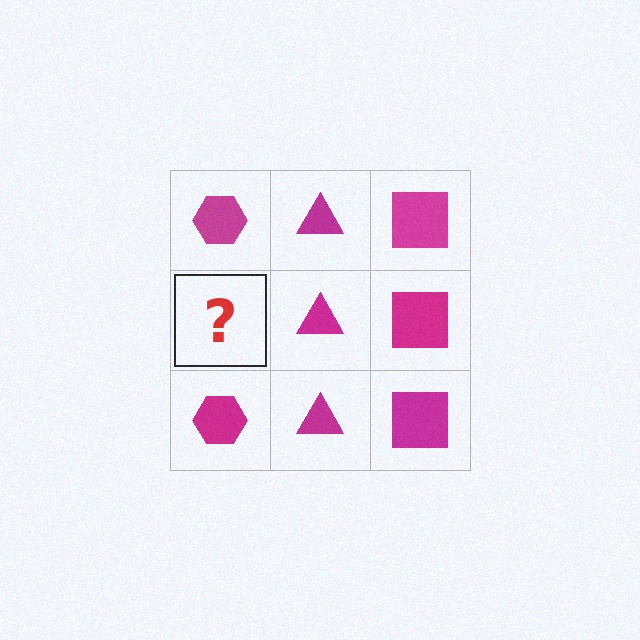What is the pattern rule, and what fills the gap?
The rule is that each column has a consistent shape. The gap should be filled with a magenta hexagon.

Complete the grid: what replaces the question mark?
The question mark should be replaced with a magenta hexagon.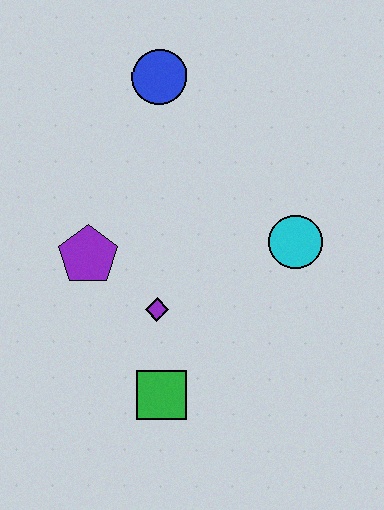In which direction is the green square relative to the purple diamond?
The green square is below the purple diamond.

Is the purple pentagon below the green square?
No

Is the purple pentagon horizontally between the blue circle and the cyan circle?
No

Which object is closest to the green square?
The purple diamond is closest to the green square.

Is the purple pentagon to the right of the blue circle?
No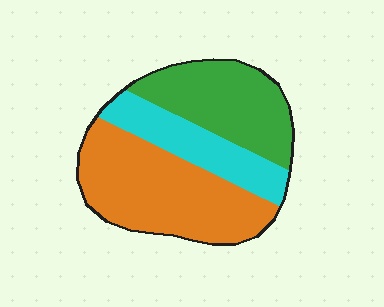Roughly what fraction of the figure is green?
Green takes up about one third (1/3) of the figure.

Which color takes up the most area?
Orange, at roughly 45%.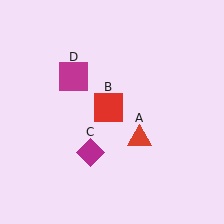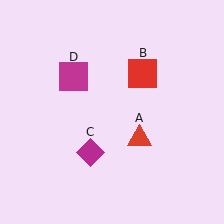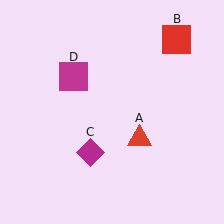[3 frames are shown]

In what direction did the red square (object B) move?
The red square (object B) moved up and to the right.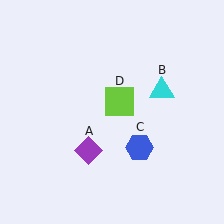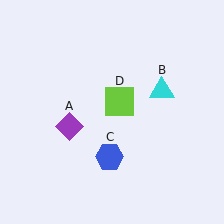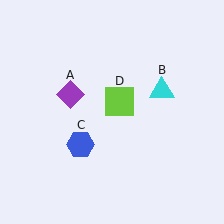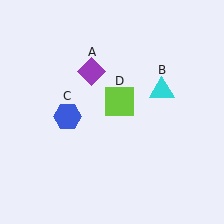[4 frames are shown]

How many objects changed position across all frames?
2 objects changed position: purple diamond (object A), blue hexagon (object C).